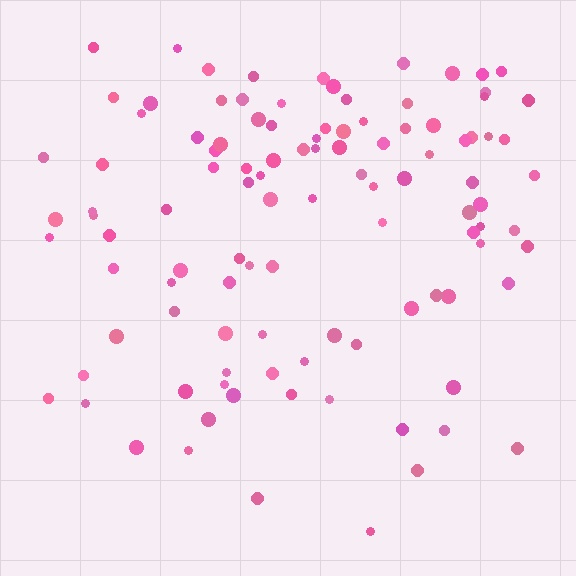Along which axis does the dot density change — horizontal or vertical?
Vertical.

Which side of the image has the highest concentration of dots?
The top.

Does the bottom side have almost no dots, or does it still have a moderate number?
Still a moderate number, just noticeably fewer than the top.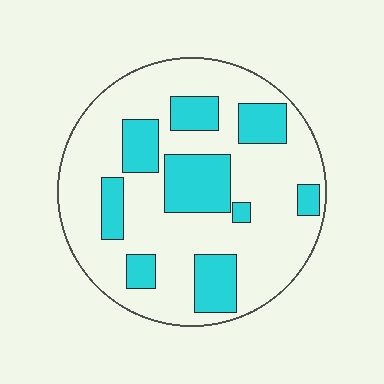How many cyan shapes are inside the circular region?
9.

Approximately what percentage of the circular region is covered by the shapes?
Approximately 30%.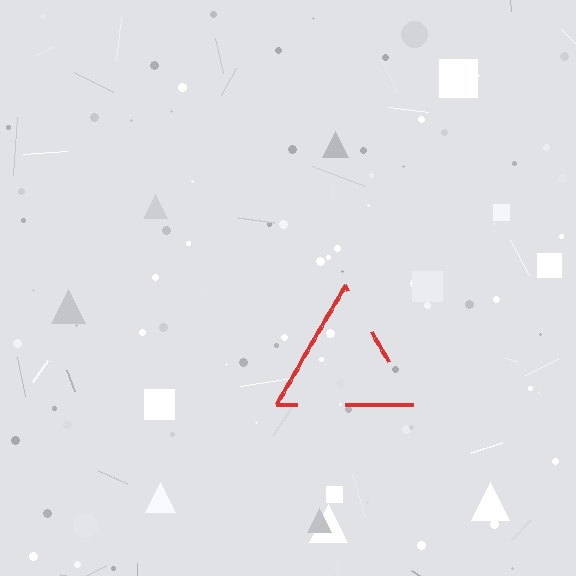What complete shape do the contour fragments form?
The contour fragments form a triangle.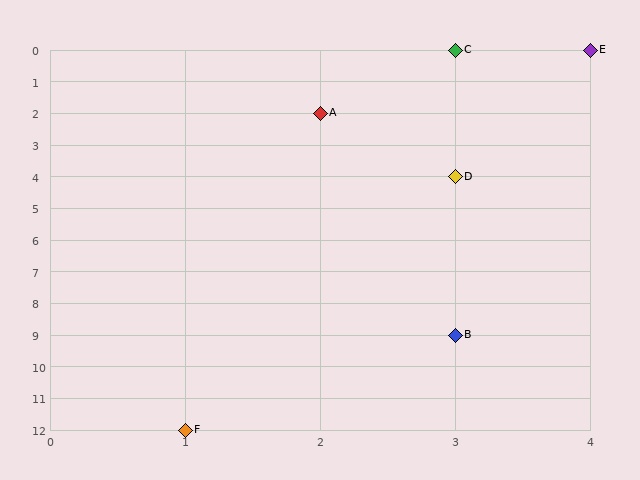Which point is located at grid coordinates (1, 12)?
Point F is at (1, 12).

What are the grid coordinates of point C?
Point C is at grid coordinates (3, 0).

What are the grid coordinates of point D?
Point D is at grid coordinates (3, 4).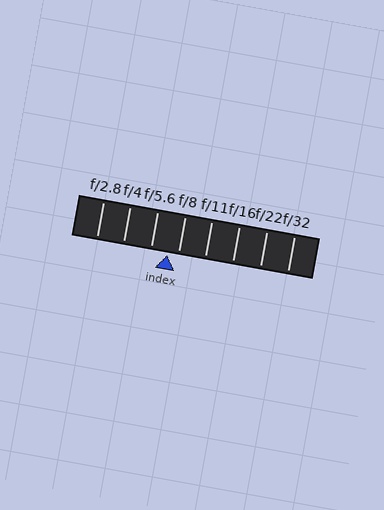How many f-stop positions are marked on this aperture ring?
There are 8 f-stop positions marked.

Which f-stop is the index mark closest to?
The index mark is closest to f/8.